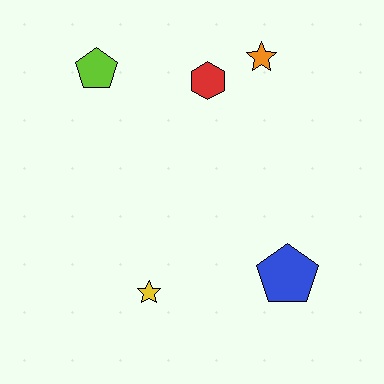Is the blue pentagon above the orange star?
No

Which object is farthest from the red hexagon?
The yellow star is farthest from the red hexagon.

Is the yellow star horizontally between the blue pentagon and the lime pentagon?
Yes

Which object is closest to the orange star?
The red hexagon is closest to the orange star.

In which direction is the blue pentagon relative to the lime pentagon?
The blue pentagon is below the lime pentagon.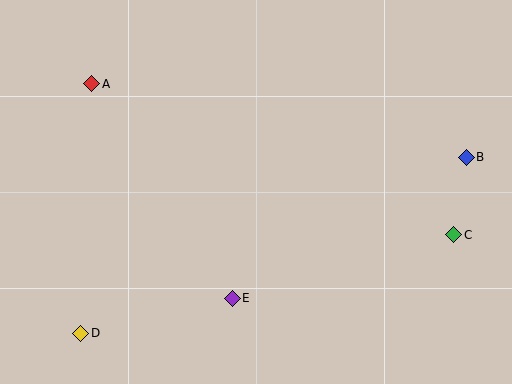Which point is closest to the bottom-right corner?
Point C is closest to the bottom-right corner.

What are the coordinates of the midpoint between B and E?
The midpoint between B and E is at (349, 228).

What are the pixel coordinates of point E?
Point E is at (232, 298).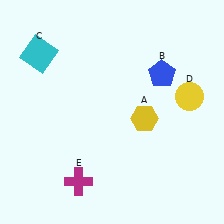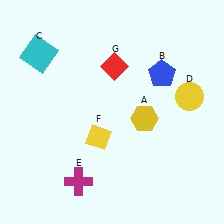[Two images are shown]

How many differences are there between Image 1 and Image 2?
There are 2 differences between the two images.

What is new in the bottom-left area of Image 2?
A yellow diamond (F) was added in the bottom-left area of Image 2.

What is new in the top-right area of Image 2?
A red diamond (G) was added in the top-right area of Image 2.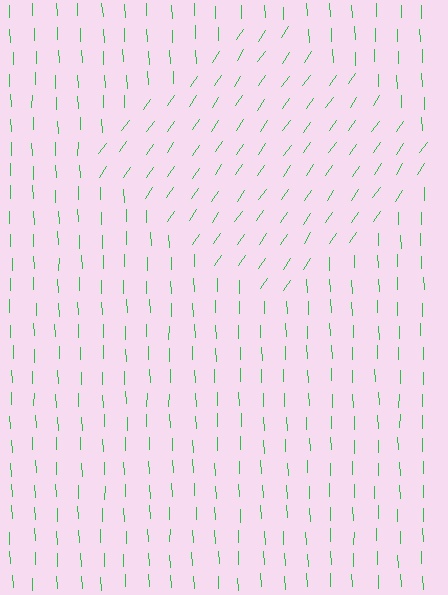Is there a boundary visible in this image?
Yes, there is a texture boundary formed by a change in line orientation.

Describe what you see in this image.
The image is filled with small green line segments. A diamond region in the image has lines oriented differently from the surrounding lines, creating a visible texture boundary.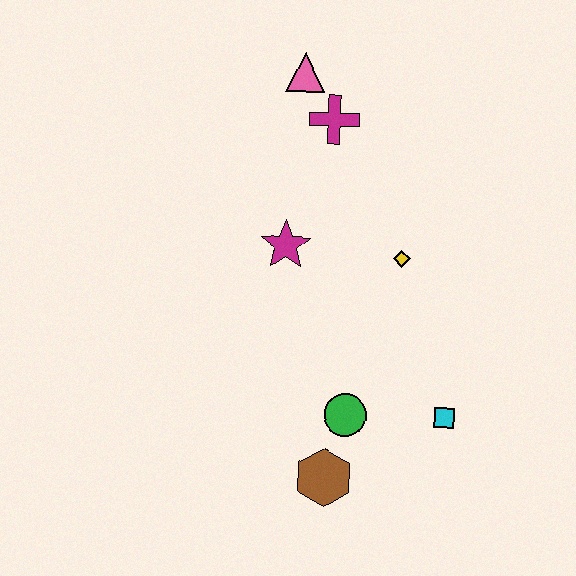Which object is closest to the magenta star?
The yellow diamond is closest to the magenta star.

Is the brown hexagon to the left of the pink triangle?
No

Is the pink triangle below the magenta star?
No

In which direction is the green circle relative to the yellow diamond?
The green circle is below the yellow diamond.